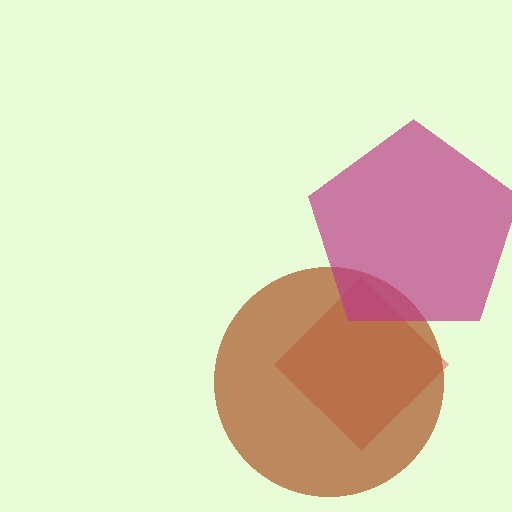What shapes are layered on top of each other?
The layered shapes are: a red diamond, a brown circle, a magenta pentagon.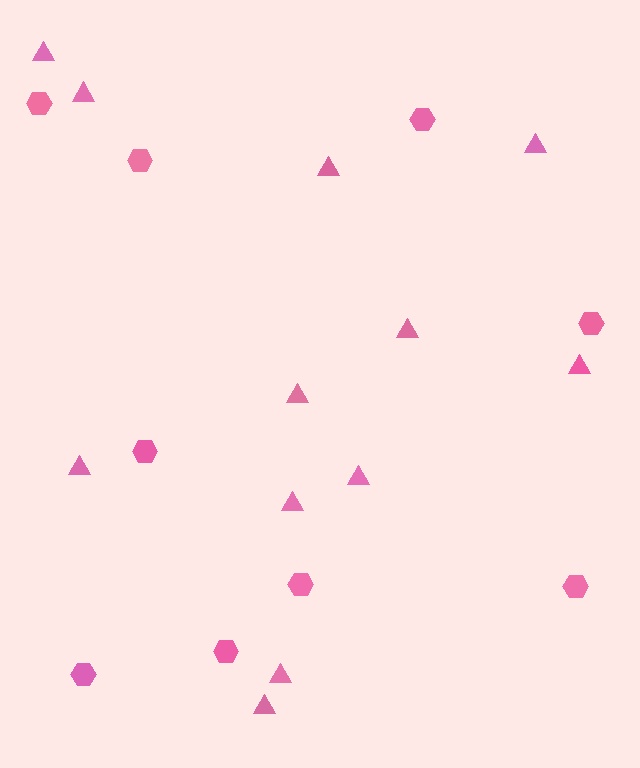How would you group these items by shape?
There are 2 groups: one group of triangles (12) and one group of hexagons (9).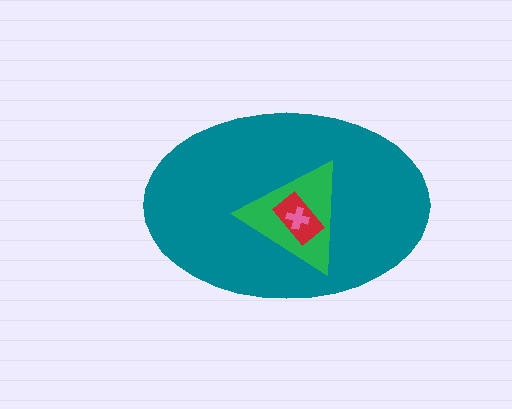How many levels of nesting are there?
4.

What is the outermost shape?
The teal ellipse.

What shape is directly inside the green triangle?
The red rectangle.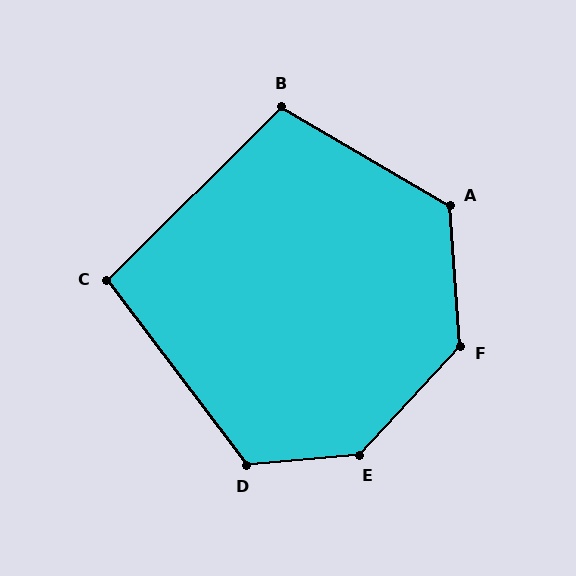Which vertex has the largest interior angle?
E, at approximately 138 degrees.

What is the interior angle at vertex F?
Approximately 133 degrees (obtuse).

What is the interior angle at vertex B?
Approximately 105 degrees (obtuse).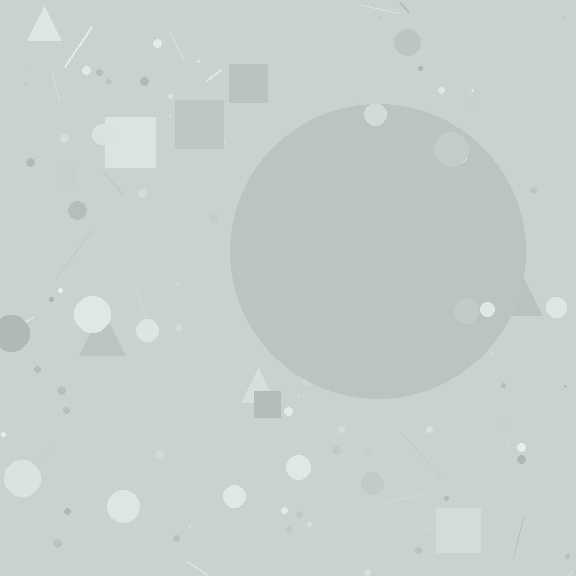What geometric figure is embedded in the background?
A circle is embedded in the background.